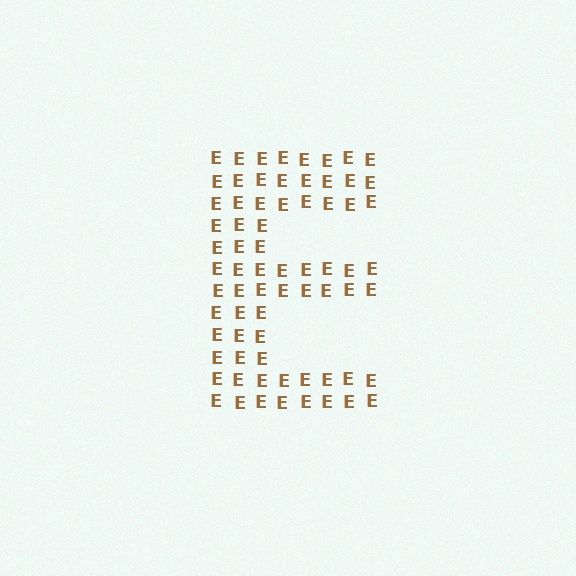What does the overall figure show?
The overall figure shows the letter E.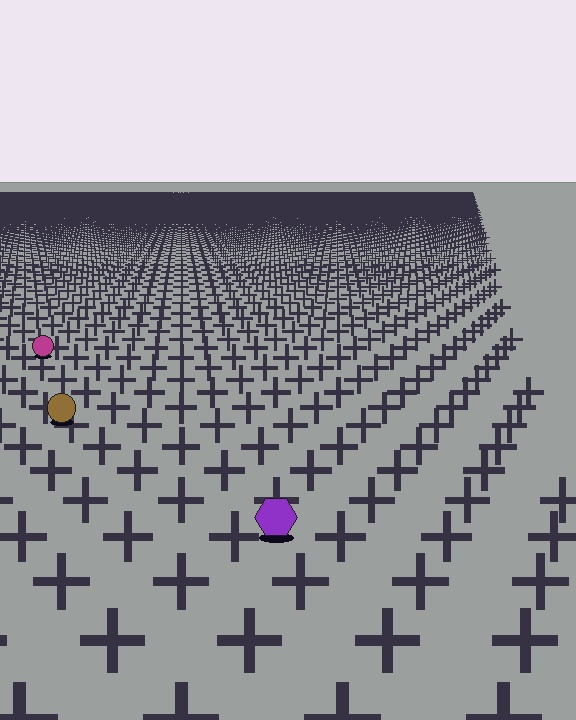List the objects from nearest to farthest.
From nearest to farthest: the purple hexagon, the brown circle, the magenta circle.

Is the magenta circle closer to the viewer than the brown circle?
No. The brown circle is closer — you can tell from the texture gradient: the ground texture is coarser near it.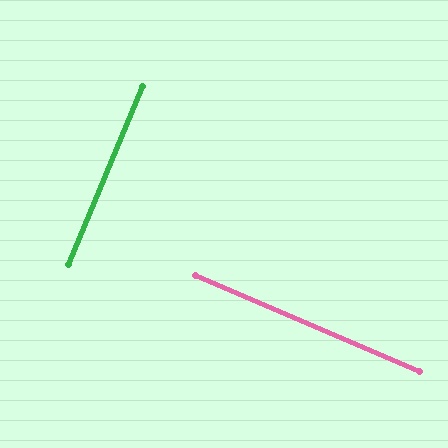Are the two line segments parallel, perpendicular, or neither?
Perpendicular — they meet at approximately 90°.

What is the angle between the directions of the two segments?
Approximately 90 degrees.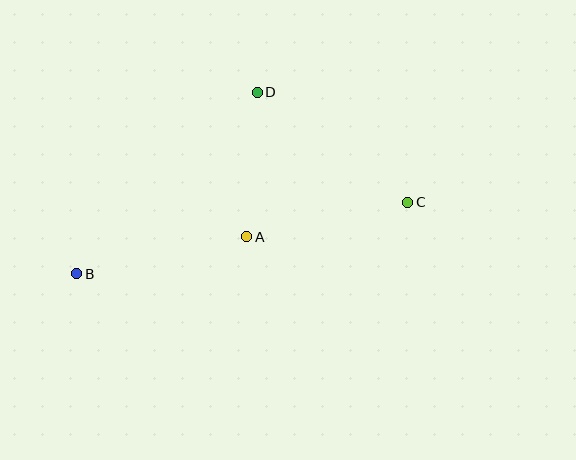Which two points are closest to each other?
Points A and D are closest to each other.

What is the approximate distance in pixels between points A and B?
The distance between A and B is approximately 174 pixels.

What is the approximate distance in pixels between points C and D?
The distance between C and D is approximately 186 pixels.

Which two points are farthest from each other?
Points B and C are farthest from each other.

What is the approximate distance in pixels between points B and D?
The distance between B and D is approximately 256 pixels.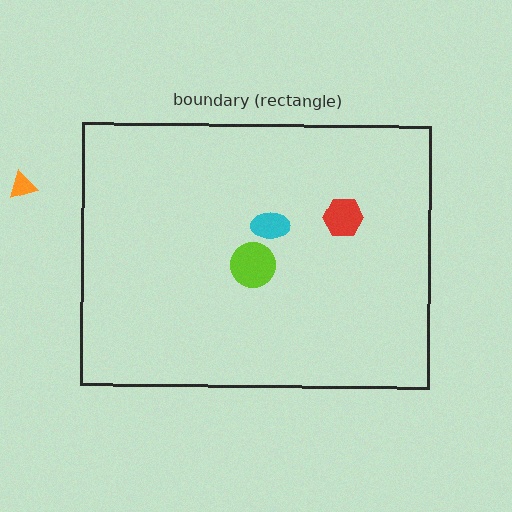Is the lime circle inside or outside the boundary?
Inside.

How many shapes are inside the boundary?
3 inside, 1 outside.